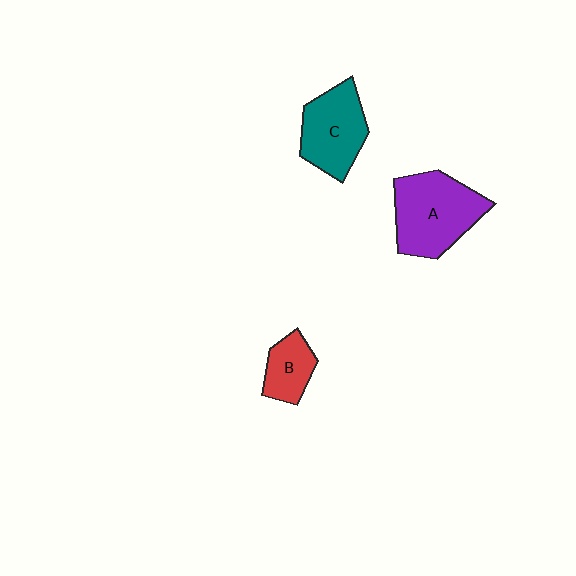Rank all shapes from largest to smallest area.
From largest to smallest: A (purple), C (teal), B (red).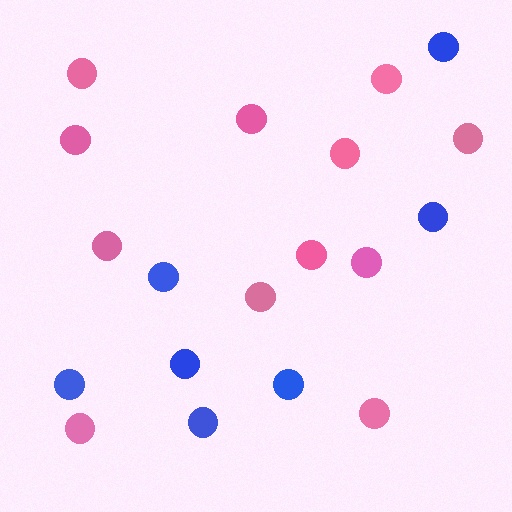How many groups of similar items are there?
There are 2 groups: one group of blue circles (7) and one group of pink circles (12).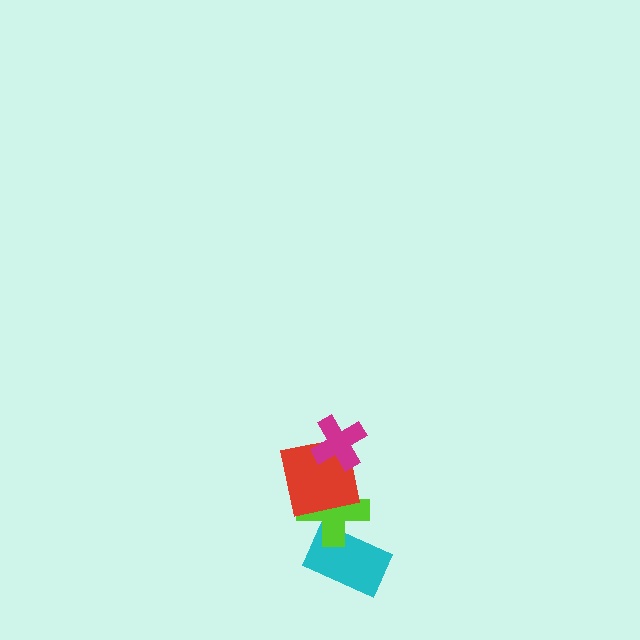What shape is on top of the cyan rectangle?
The lime cross is on top of the cyan rectangle.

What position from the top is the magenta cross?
The magenta cross is 1st from the top.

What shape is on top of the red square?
The magenta cross is on top of the red square.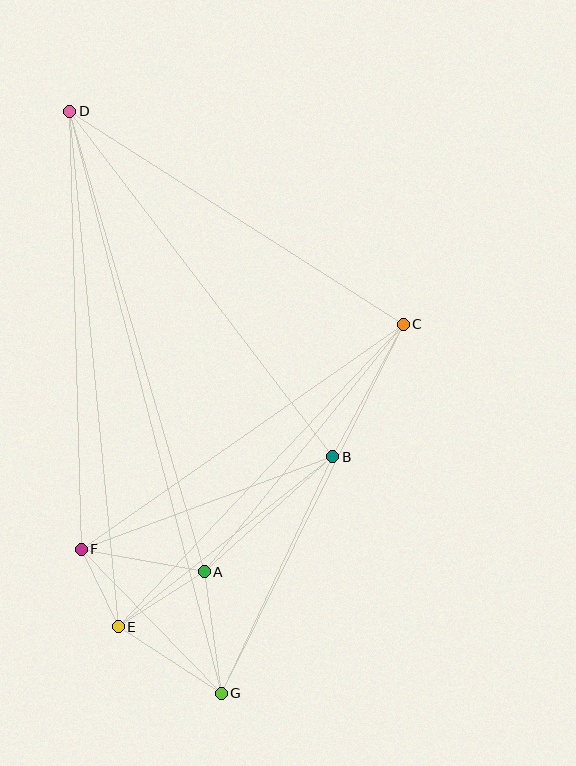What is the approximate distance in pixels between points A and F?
The distance between A and F is approximately 125 pixels.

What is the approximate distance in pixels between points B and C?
The distance between B and C is approximately 150 pixels.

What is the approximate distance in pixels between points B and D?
The distance between B and D is approximately 434 pixels.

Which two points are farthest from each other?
Points D and G are farthest from each other.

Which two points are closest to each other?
Points E and F are closest to each other.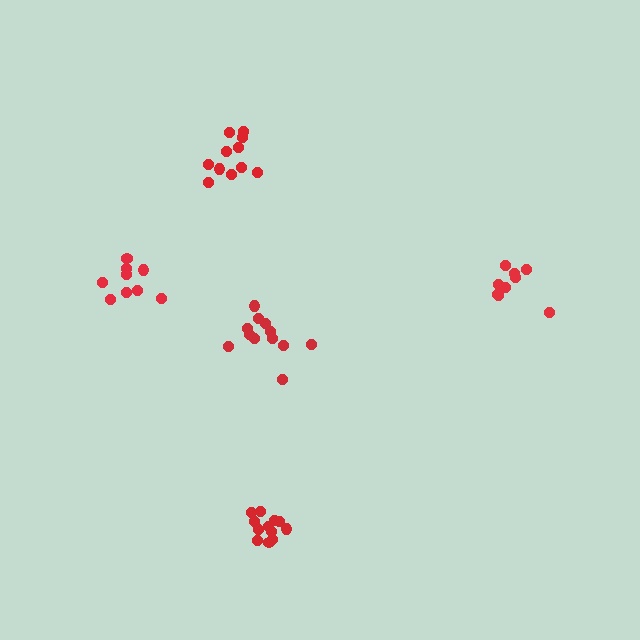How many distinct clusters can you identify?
There are 5 distinct clusters.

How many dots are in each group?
Group 1: 12 dots, Group 2: 9 dots, Group 3: 12 dots, Group 4: 11 dots, Group 5: 9 dots (53 total).